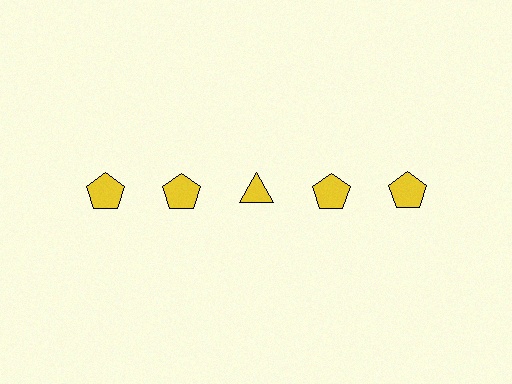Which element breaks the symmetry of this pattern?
The yellow triangle in the top row, center column breaks the symmetry. All other shapes are yellow pentagons.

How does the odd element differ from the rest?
It has a different shape: triangle instead of pentagon.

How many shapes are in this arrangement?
There are 5 shapes arranged in a grid pattern.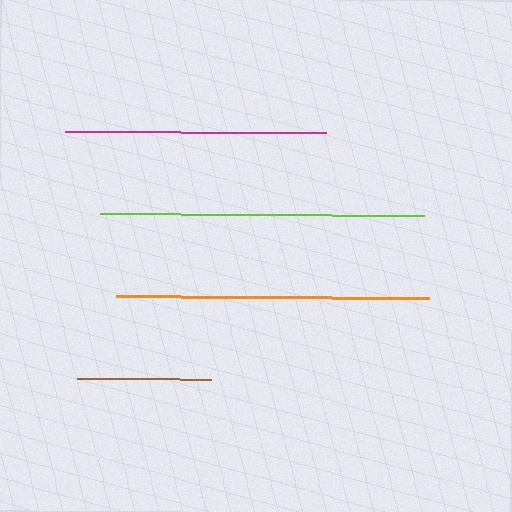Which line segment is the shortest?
The brown line is the shortest at approximately 134 pixels.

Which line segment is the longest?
The lime line is the longest at approximately 324 pixels.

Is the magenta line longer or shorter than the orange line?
The orange line is longer than the magenta line.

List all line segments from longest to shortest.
From longest to shortest: lime, orange, magenta, brown.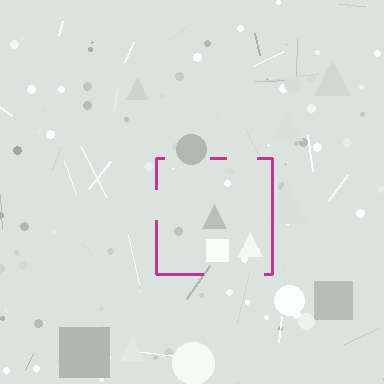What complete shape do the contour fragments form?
The contour fragments form a square.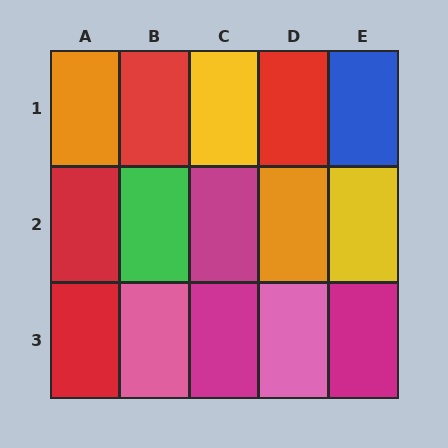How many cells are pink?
2 cells are pink.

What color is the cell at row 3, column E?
Magenta.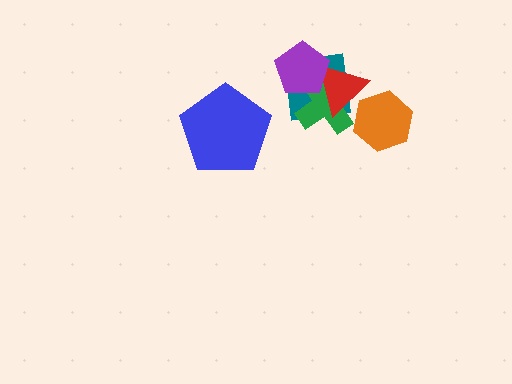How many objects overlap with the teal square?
3 objects overlap with the teal square.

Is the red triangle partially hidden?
Yes, it is partially covered by another shape.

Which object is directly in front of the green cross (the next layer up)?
The red triangle is directly in front of the green cross.